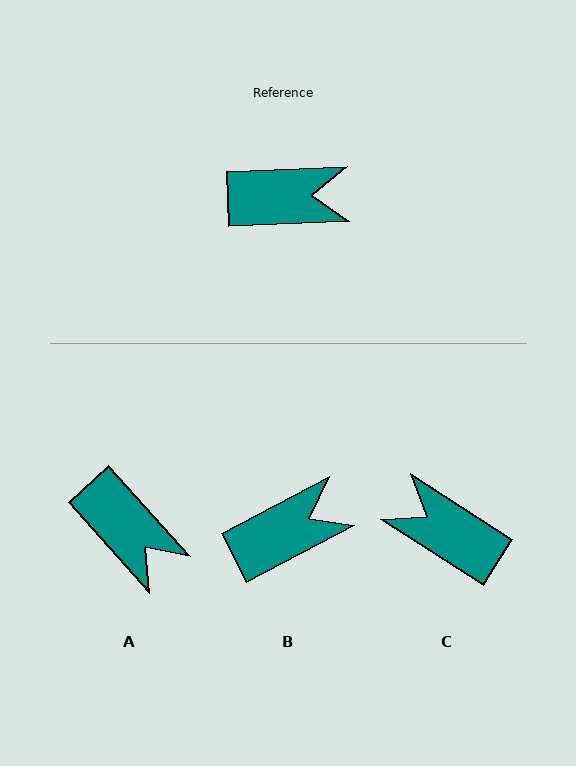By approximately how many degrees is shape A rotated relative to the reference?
Approximately 50 degrees clockwise.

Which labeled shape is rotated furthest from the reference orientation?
C, about 145 degrees away.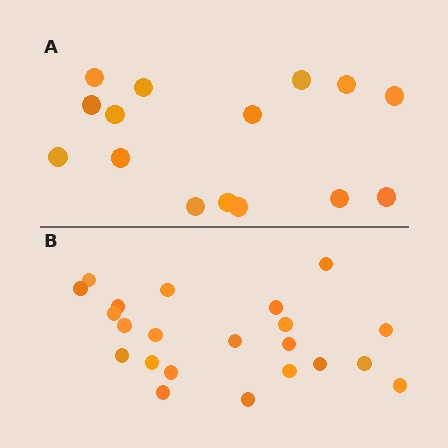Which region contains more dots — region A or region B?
Region B (the bottom region) has more dots.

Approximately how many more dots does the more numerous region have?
Region B has roughly 8 or so more dots than region A.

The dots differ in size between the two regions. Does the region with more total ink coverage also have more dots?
No. Region A has more total ink coverage because its dots are larger, but region B actually contains more individual dots. Total area can be misleading — the number of items is what matters here.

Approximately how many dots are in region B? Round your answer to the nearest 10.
About 20 dots. (The exact count is 22, which rounds to 20.)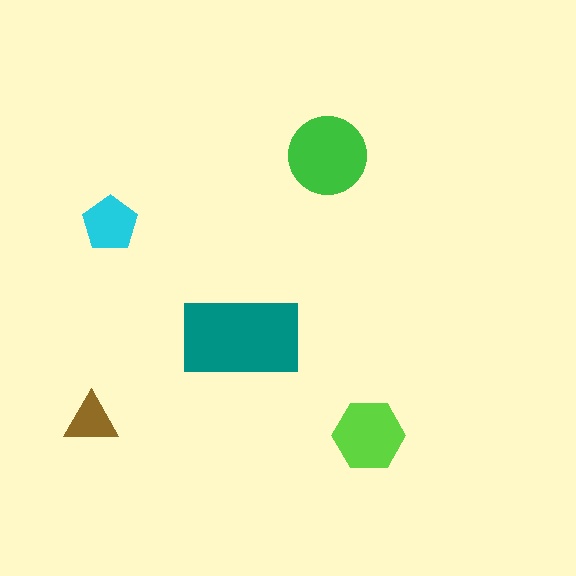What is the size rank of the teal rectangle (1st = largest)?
1st.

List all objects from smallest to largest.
The brown triangle, the cyan pentagon, the lime hexagon, the green circle, the teal rectangle.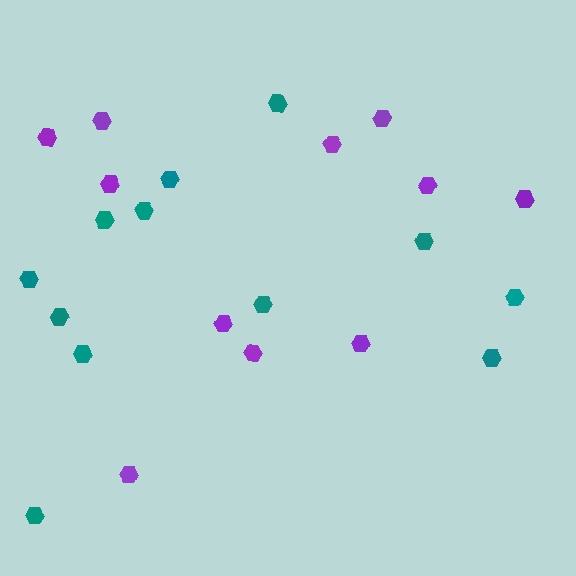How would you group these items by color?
There are 2 groups: one group of teal hexagons (12) and one group of purple hexagons (11).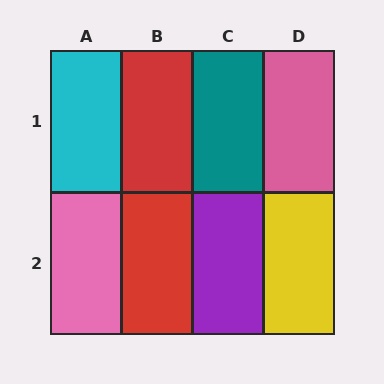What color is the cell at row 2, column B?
Red.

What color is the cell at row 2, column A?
Pink.